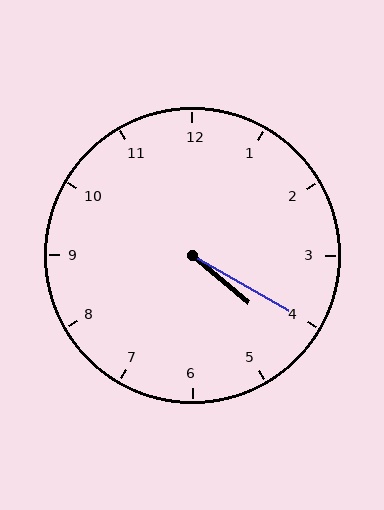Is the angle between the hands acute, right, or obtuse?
It is acute.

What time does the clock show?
4:20.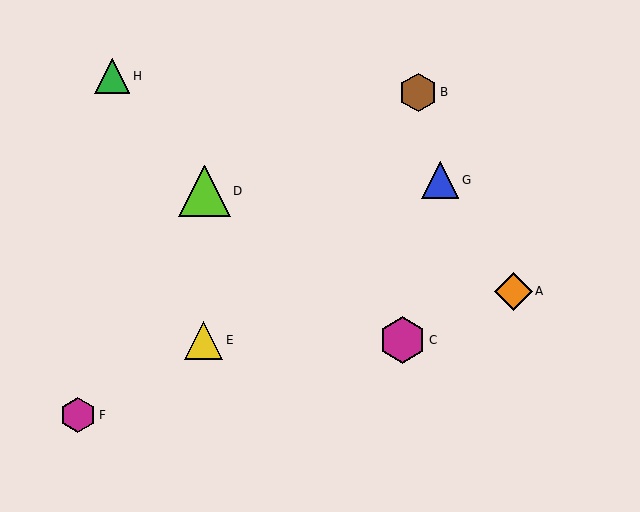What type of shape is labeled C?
Shape C is a magenta hexagon.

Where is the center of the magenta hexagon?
The center of the magenta hexagon is at (403, 340).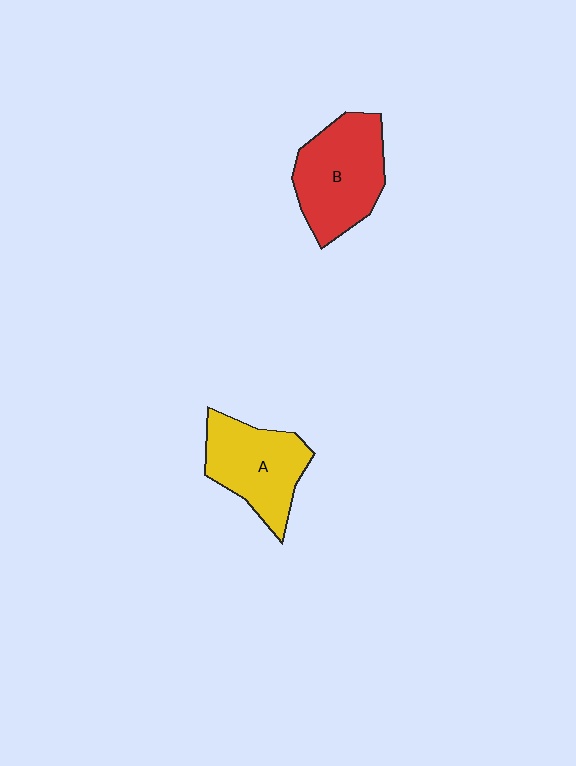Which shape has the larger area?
Shape B (red).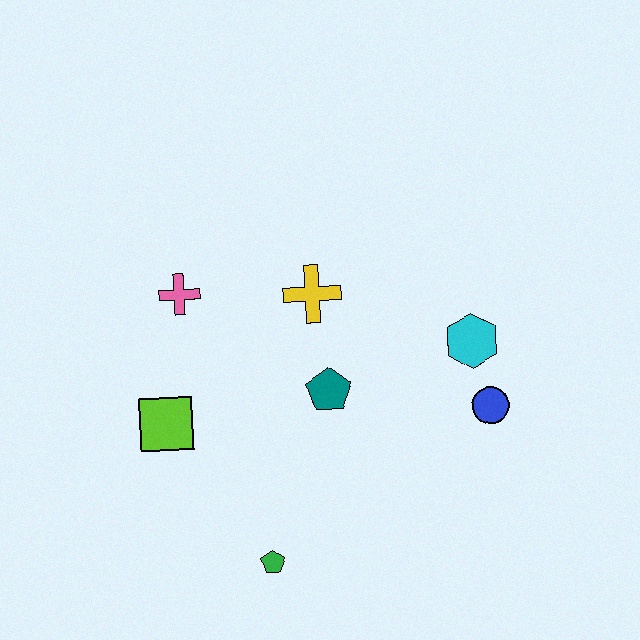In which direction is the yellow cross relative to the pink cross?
The yellow cross is to the right of the pink cross.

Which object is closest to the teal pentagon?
The yellow cross is closest to the teal pentagon.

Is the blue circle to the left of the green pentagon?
No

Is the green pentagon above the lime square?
No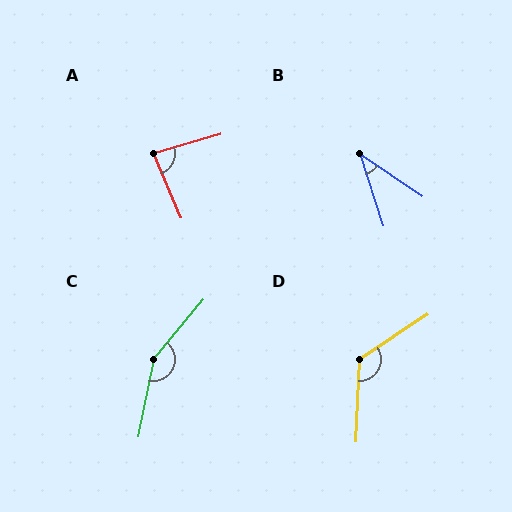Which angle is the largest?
C, at approximately 151 degrees.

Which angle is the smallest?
B, at approximately 38 degrees.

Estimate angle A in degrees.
Approximately 83 degrees.